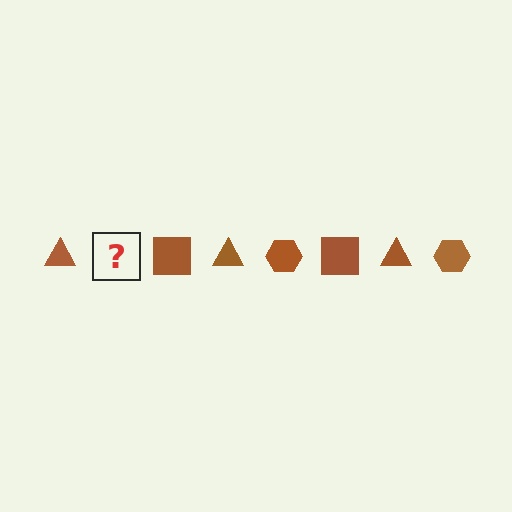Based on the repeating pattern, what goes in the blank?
The blank should be a brown hexagon.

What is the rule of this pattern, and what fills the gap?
The rule is that the pattern cycles through triangle, hexagon, square shapes in brown. The gap should be filled with a brown hexagon.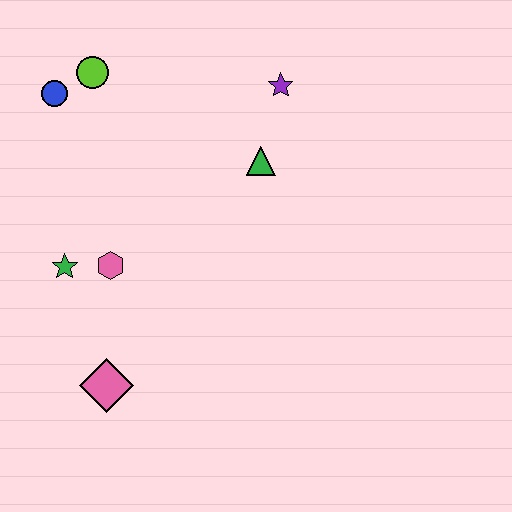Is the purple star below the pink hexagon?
No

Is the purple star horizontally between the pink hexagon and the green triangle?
No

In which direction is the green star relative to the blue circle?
The green star is below the blue circle.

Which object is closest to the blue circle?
The lime circle is closest to the blue circle.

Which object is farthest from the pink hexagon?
The purple star is farthest from the pink hexagon.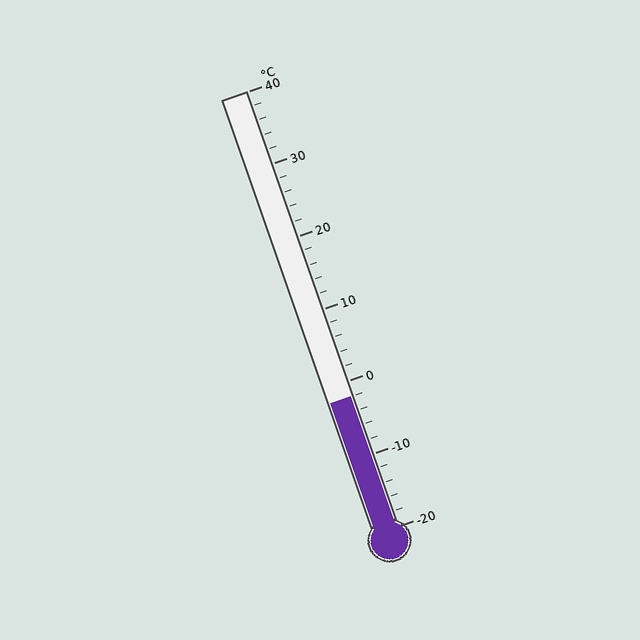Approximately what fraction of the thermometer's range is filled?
The thermometer is filled to approximately 30% of its range.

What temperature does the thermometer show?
The thermometer shows approximately -2°C.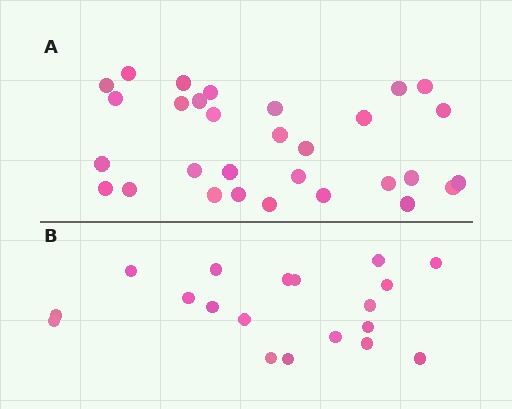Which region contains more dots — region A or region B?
Region A (the top region) has more dots.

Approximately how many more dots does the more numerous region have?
Region A has roughly 12 or so more dots than region B.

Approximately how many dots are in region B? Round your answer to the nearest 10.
About 20 dots. (The exact count is 19, which rounds to 20.)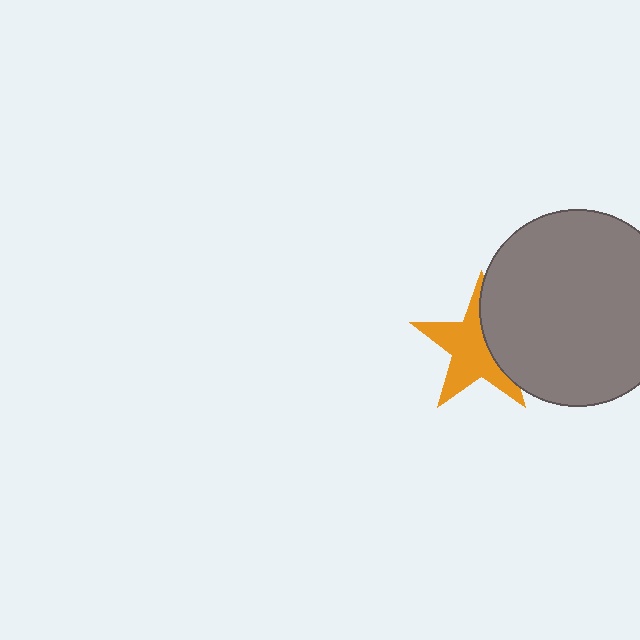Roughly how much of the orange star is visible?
About half of it is visible (roughly 63%).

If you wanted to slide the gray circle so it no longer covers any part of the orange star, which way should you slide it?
Slide it right — that is the most direct way to separate the two shapes.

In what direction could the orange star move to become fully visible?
The orange star could move left. That would shift it out from behind the gray circle entirely.